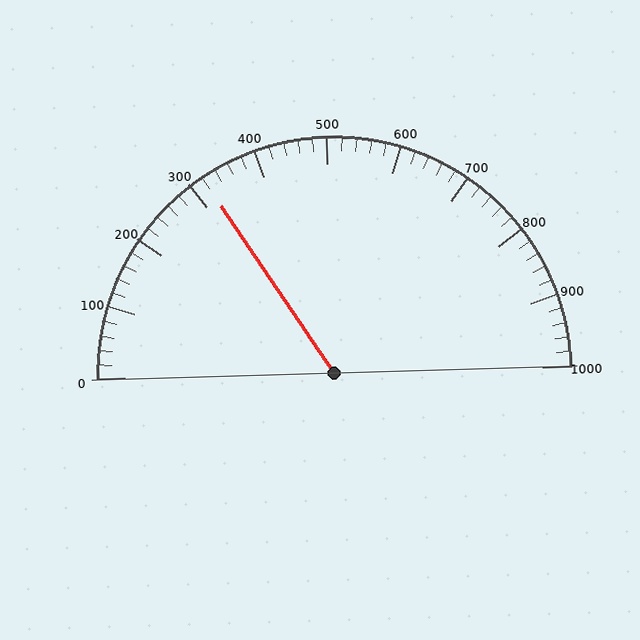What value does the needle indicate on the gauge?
The needle indicates approximately 320.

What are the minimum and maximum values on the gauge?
The gauge ranges from 0 to 1000.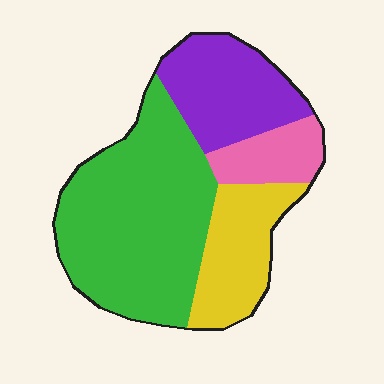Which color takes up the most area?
Green, at roughly 50%.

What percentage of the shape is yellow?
Yellow covers about 20% of the shape.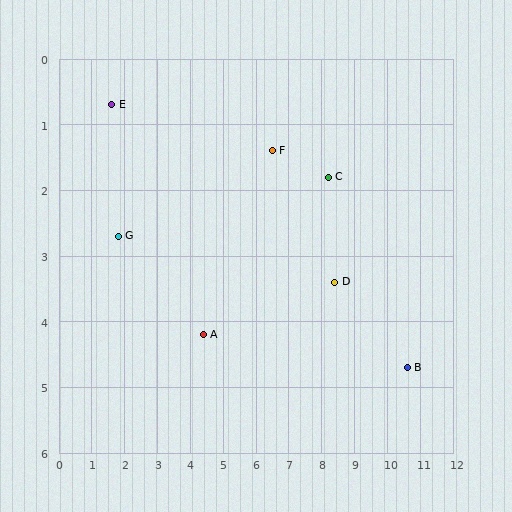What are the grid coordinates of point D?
Point D is at approximately (8.4, 3.4).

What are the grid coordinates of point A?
Point A is at approximately (4.4, 4.2).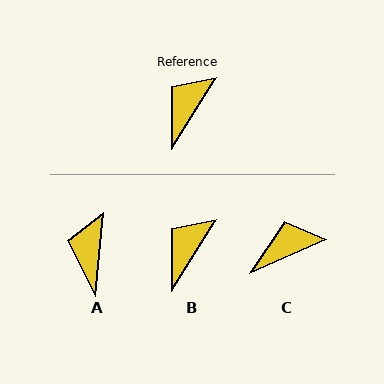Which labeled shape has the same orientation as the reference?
B.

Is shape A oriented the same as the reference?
No, it is off by about 27 degrees.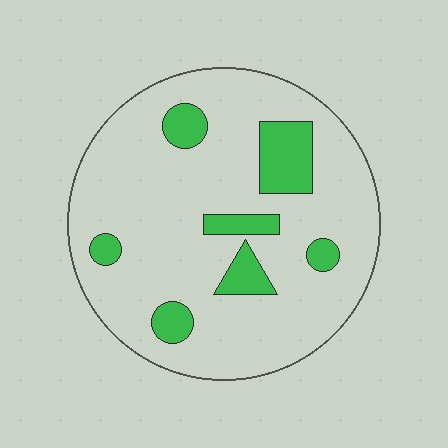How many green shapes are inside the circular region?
7.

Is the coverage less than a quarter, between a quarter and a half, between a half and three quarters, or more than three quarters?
Less than a quarter.